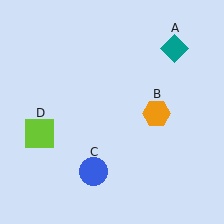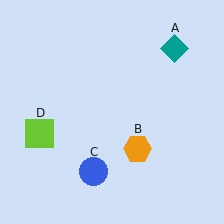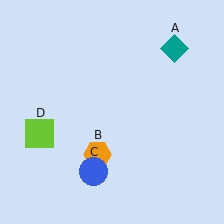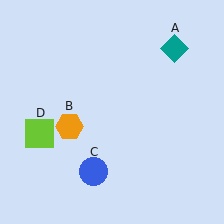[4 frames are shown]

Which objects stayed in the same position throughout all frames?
Teal diamond (object A) and blue circle (object C) and lime square (object D) remained stationary.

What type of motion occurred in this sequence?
The orange hexagon (object B) rotated clockwise around the center of the scene.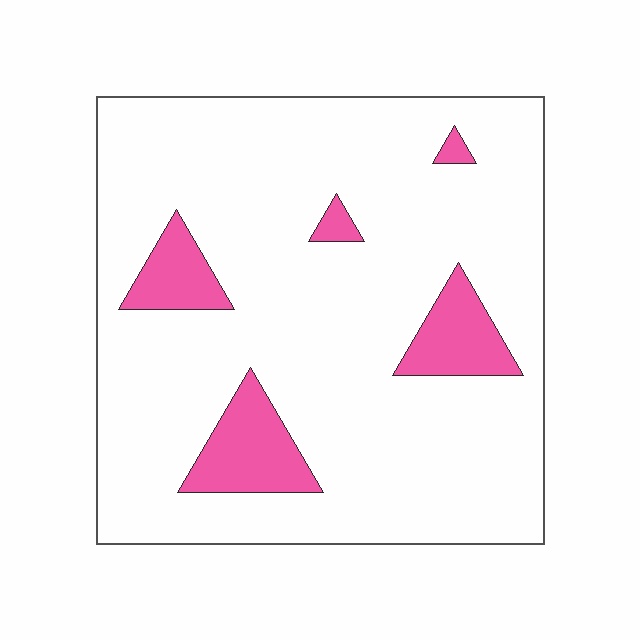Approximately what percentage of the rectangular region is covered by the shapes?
Approximately 10%.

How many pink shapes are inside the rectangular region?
5.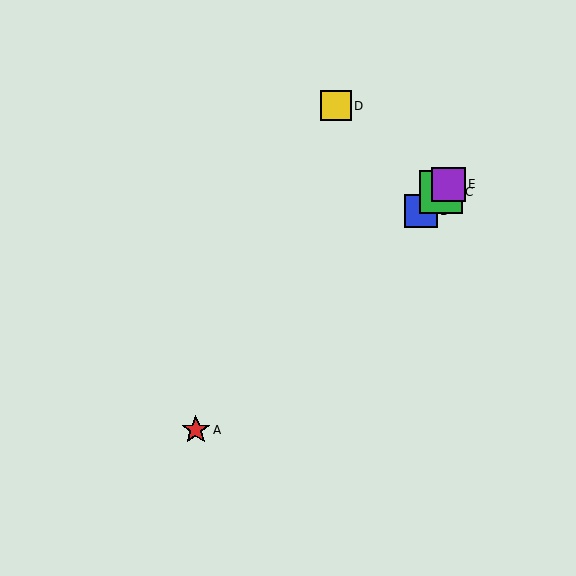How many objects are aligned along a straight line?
4 objects (A, B, C, E) are aligned along a straight line.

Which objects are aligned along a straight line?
Objects A, B, C, E are aligned along a straight line.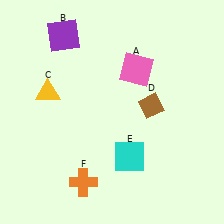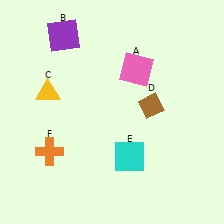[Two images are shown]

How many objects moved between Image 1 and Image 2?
1 object moved between the two images.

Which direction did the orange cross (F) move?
The orange cross (F) moved left.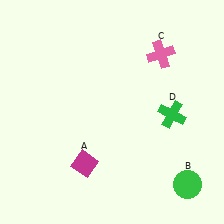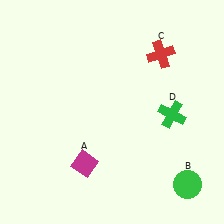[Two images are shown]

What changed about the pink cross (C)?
In Image 1, C is pink. In Image 2, it changed to red.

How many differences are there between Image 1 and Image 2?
There is 1 difference between the two images.